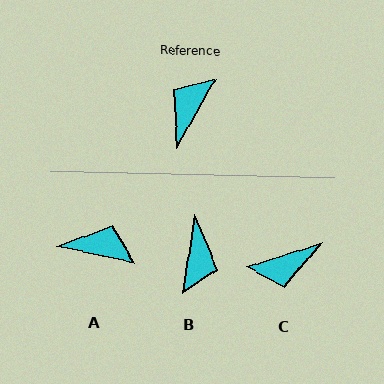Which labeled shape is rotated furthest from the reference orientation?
B, about 160 degrees away.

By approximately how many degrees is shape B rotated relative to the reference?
Approximately 160 degrees clockwise.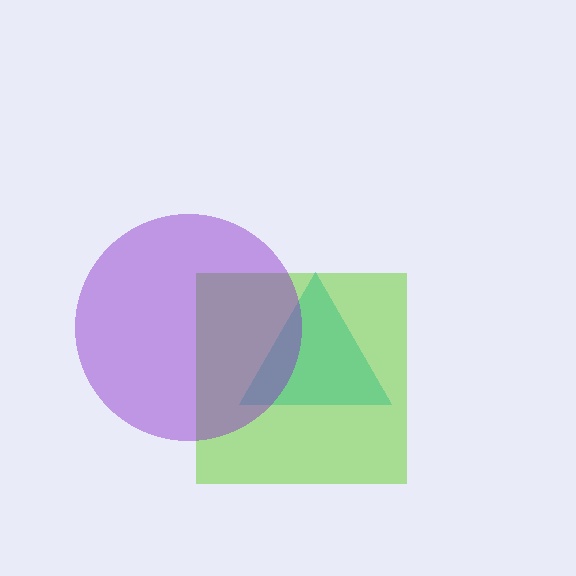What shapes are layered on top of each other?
The layered shapes are: a cyan triangle, a lime square, a purple circle.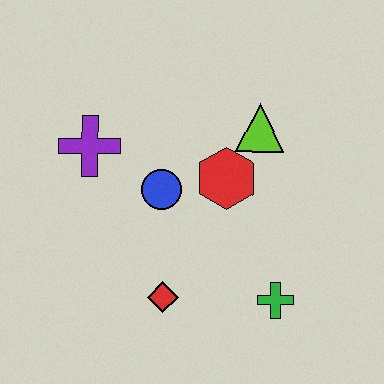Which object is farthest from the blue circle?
The green cross is farthest from the blue circle.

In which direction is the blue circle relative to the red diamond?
The blue circle is above the red diamond.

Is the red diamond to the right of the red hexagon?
No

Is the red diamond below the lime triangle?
Yes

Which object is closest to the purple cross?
The blue circle is closest to the purple cross.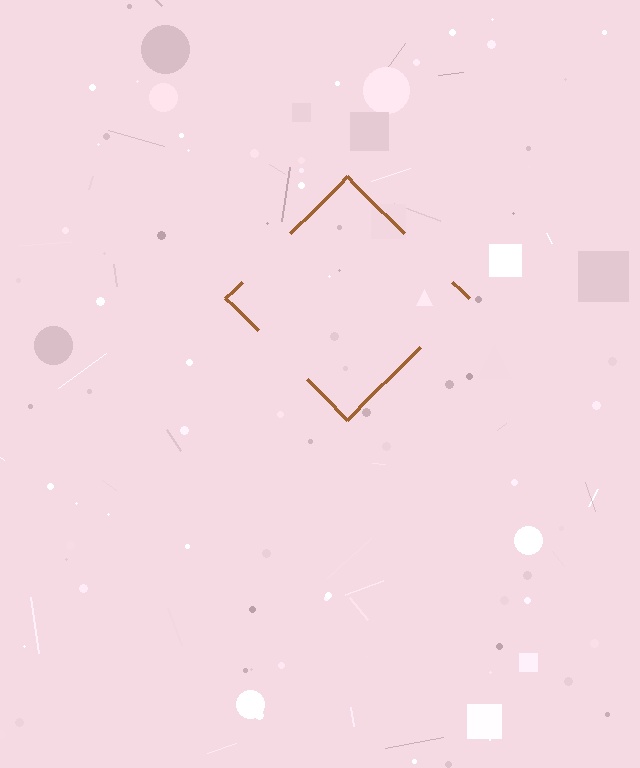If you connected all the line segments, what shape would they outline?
They would outline a diamond.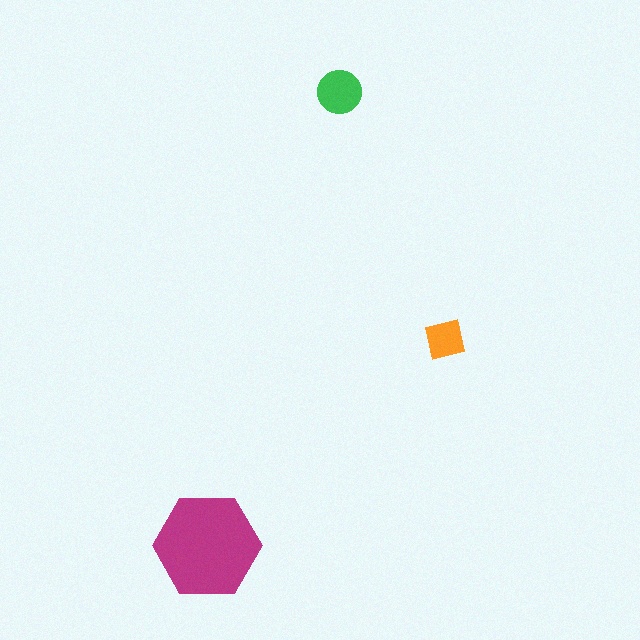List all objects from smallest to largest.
The orange square, the green circle, the magenta hexagon.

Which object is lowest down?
The magenta hexagon is bottommost.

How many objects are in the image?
There are 3 objects in the image.